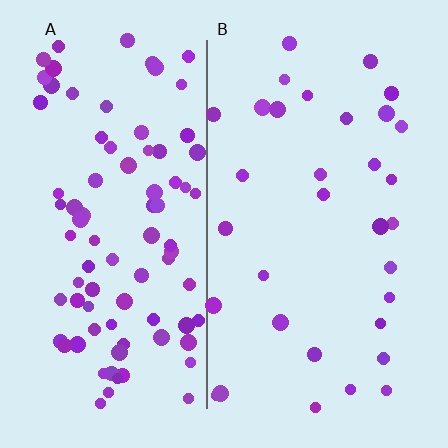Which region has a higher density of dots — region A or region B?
A (the left).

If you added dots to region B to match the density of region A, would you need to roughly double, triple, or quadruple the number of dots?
Approximately triple.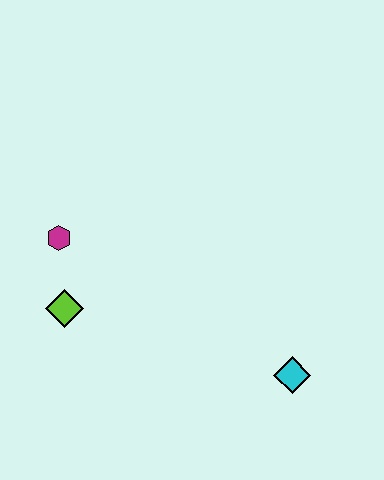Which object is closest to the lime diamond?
The magenta hexagon is closest to the lime diamond.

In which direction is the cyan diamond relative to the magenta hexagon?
The cyan diamond is to the right of the magenta hexagon.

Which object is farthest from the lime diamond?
The cyan diamond is farthest from the lime diamond.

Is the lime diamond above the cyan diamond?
Yes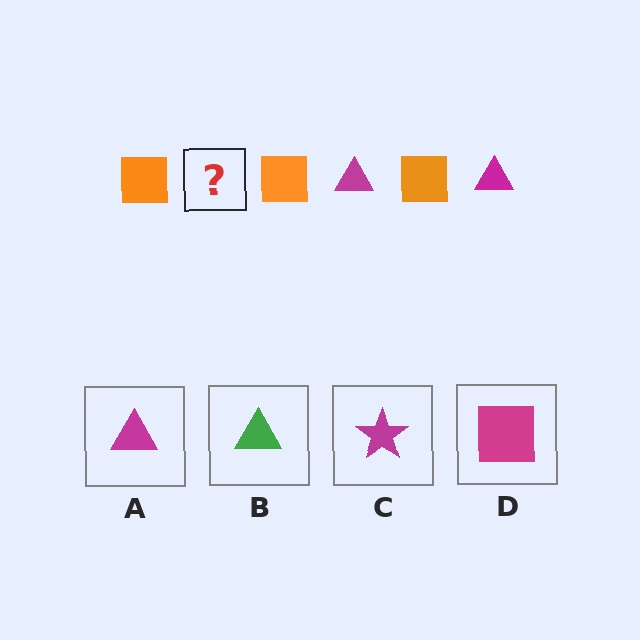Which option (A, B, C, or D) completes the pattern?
A.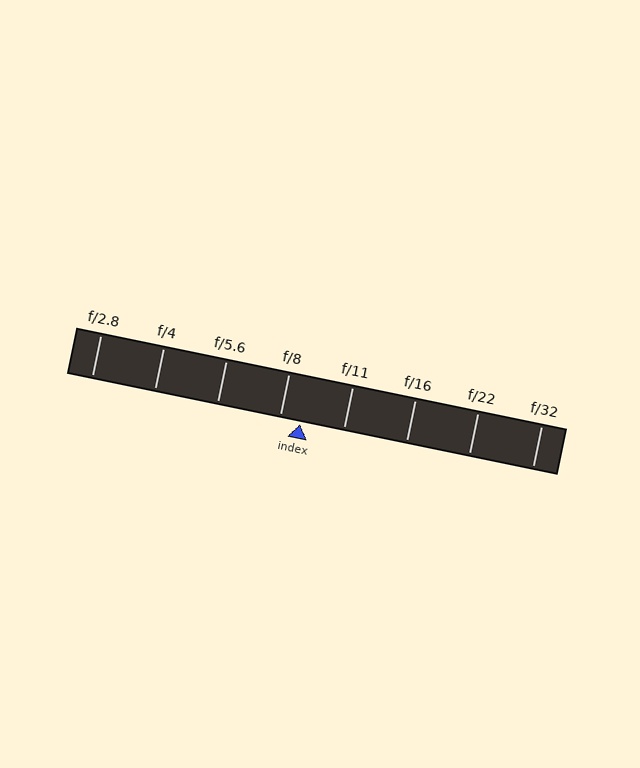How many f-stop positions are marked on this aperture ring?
There are 8 f-stop positions marked.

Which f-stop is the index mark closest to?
The index mark is closest to f/8.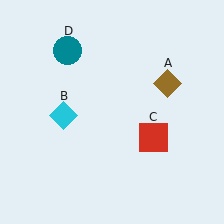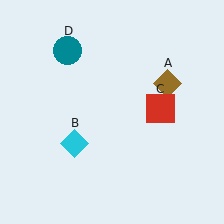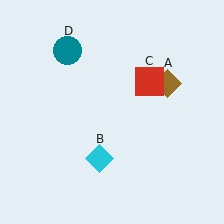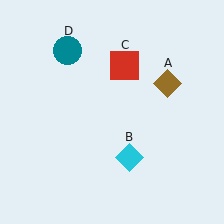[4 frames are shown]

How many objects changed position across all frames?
2 objects changed position: cyan diamond (object B), red square (object C).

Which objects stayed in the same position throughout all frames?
Brown diamond (object A) and teal circle (object D) remained stationary.